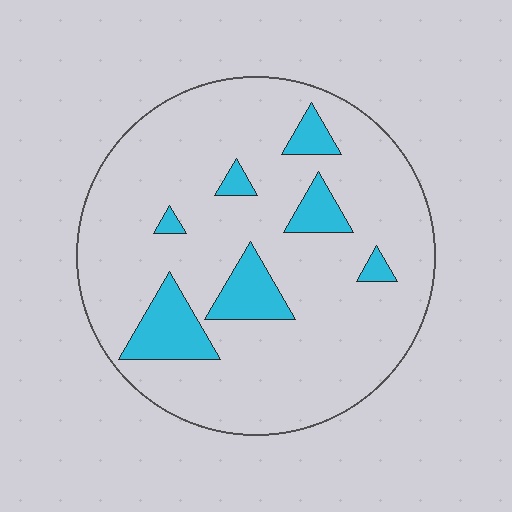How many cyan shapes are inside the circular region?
7.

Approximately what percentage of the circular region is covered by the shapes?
Approximately 15%.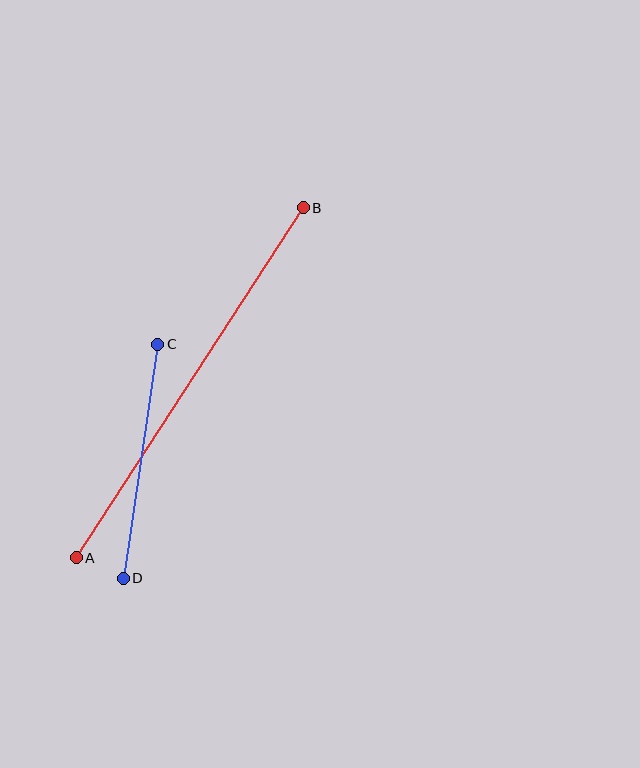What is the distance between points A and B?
The distance is approximately 417 pixels.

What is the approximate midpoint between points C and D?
The midpoint is at approximately (140, 461) pixels.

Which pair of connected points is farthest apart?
Points A and B are farthest apart.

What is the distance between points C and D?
The distance is approximately 237 pixels.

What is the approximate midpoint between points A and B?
The midpoint is at approximately (190, 383) pixels.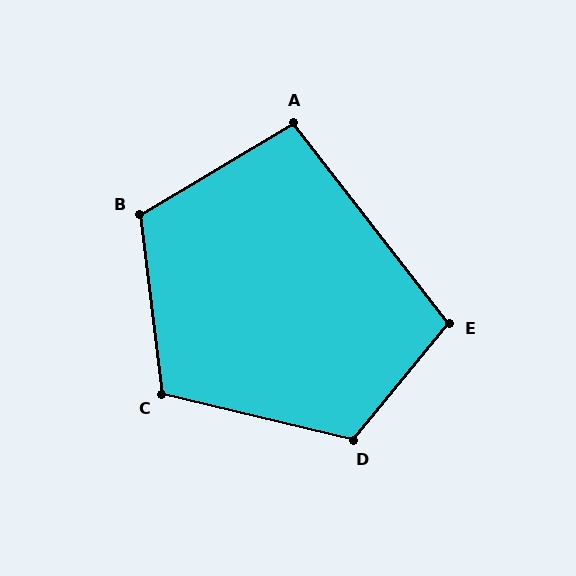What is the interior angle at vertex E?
Approximately 103 degrees (obtuse).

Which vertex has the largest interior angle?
D, at approximately 116 degrees.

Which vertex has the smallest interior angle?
A, at approximately 97 degrees.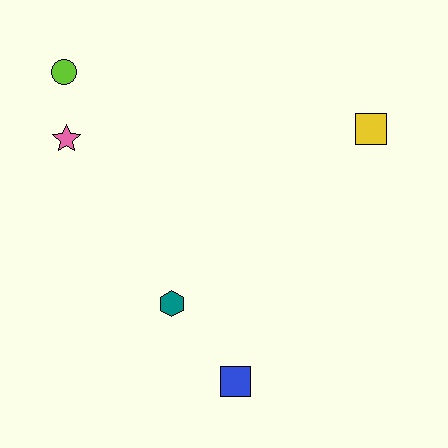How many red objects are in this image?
There are no red objects.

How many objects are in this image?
There are 5 objects.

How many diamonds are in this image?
There are no diamonds.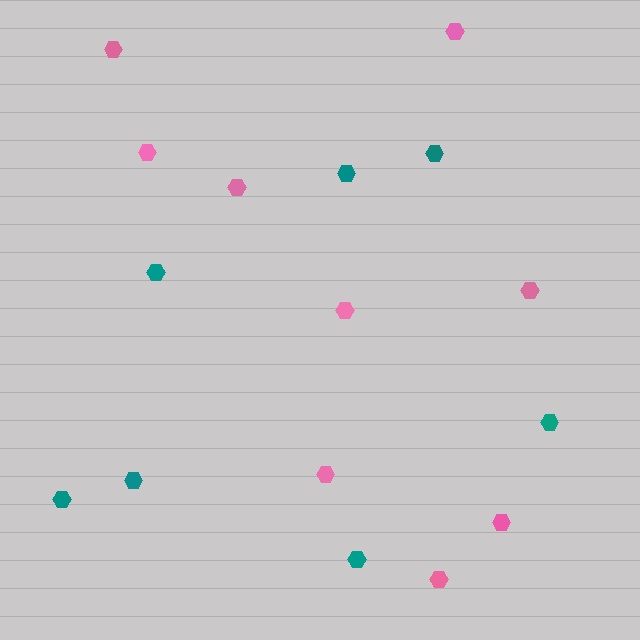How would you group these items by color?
There are 2 groups: one group of pink hexagons (9) and one group of teal hexagons (7).